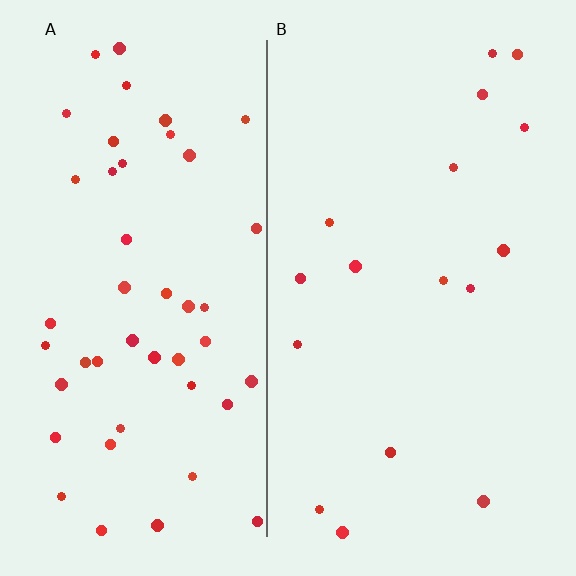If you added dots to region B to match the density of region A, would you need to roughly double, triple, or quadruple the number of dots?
Approximately triple.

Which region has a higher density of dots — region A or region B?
A (the left).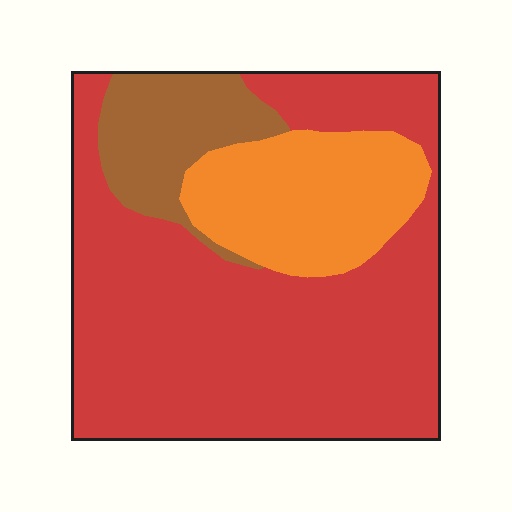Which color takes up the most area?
Red, at roughly 65%.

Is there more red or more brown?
Red.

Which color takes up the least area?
Brown, at roughly 15%.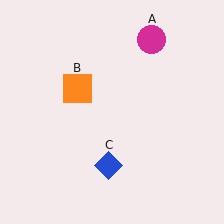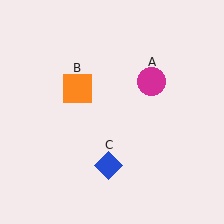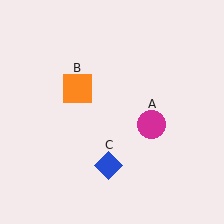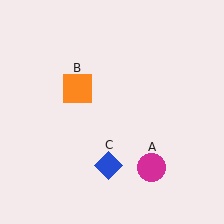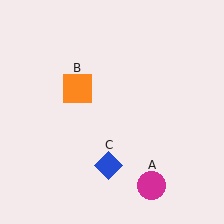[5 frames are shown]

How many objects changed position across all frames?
1 object changed position: magenta circle (object A).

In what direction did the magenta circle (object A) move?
The magenta circle (object A) moved down.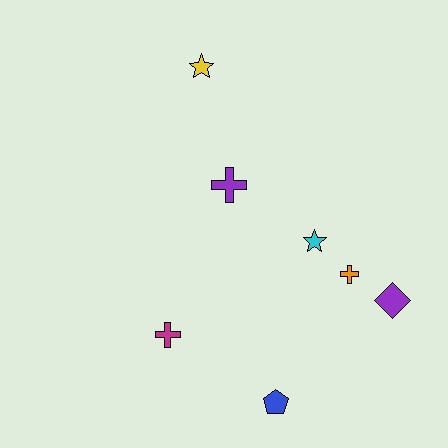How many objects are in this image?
There are 7 objects.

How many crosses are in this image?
There are 3 crosses.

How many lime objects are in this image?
There are no lime objects.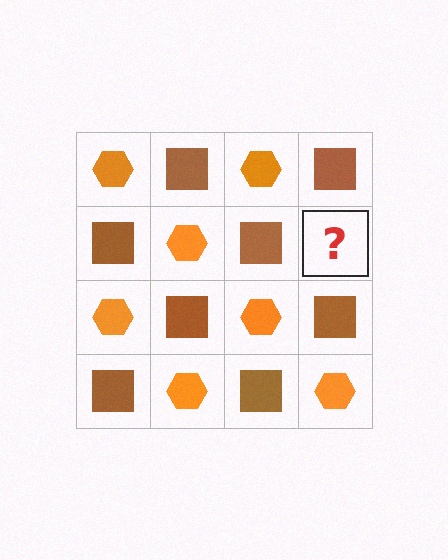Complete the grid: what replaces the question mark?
The question mark should be replaced with an orange hexagon.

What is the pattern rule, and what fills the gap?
The rule is that it alternates orange hexagon and brown square in a checkerboard pattern. The gap should be filled with an orange hexagon.